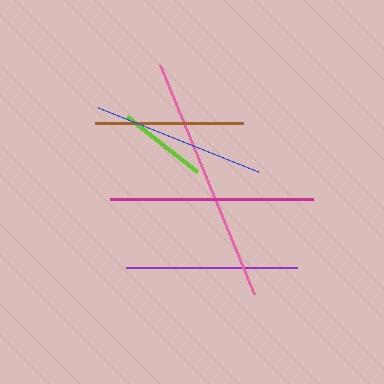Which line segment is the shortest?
The lime line is the shortest at approximately 88 pixels.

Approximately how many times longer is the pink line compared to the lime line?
The pink line is approximately 2.8 times the length of the lime line.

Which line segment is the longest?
The pink line is the longest at approximately 247 pixels.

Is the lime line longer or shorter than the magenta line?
The magenta line is longer than the lime line.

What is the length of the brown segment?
The brown segment is approximately 148 pixels long.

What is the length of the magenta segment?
The magenta segment is approximately 203 pixels long.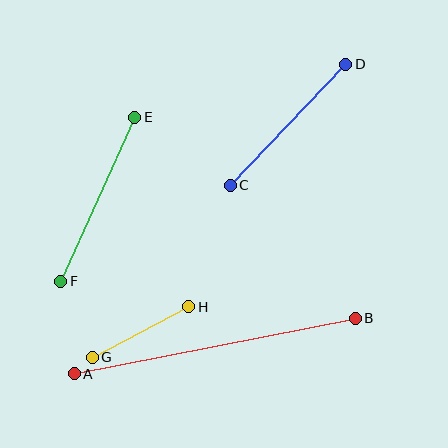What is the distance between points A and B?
The distance is approximately 286 pixels.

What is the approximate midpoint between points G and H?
The midpoint is at approximately (140, 332) pixels.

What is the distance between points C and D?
The distance is approximately 167 pixels.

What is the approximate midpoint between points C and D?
The midpoint is at approximately (288, 125) pixels.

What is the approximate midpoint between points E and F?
The midpoint is at approximately (98, 199) pixels.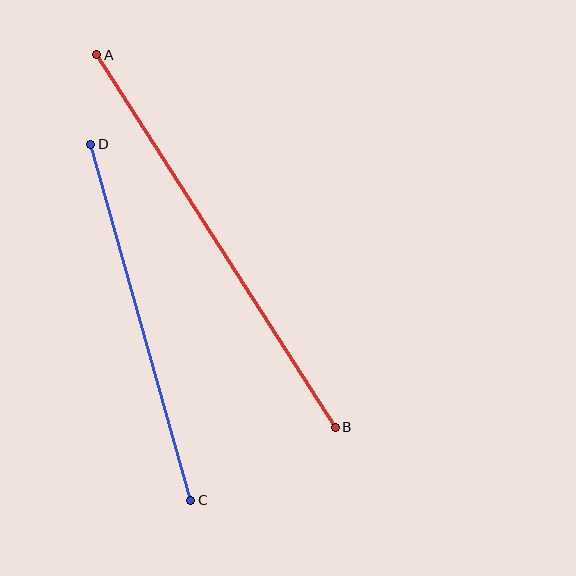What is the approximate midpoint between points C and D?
The midpoint is at approximately (141, 322) pixels.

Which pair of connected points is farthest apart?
Points A and B are farthest apart.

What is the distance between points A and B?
The distance is approximately 442 pixels.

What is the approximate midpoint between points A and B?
The midpoint is at approximately (216, 241) pixels.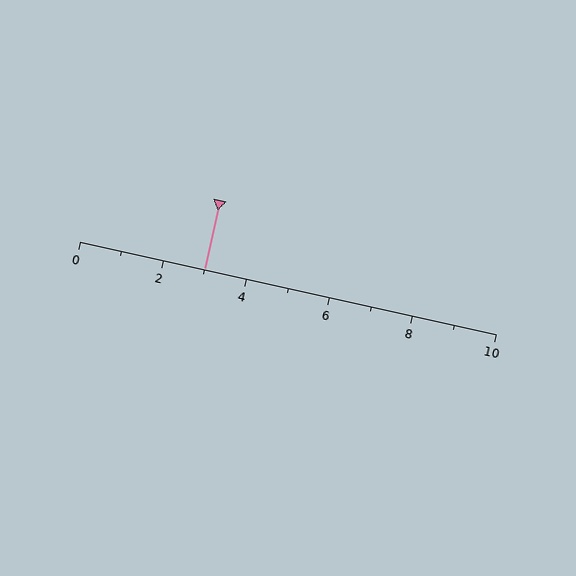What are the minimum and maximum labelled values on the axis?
The axis runs from 0 to 10.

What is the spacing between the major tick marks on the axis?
The major ticks are spaced 2 apart.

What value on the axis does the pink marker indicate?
The marker indicates approximately 3.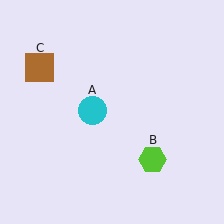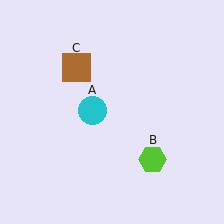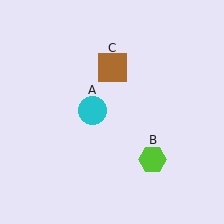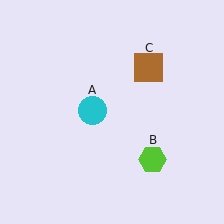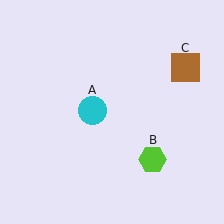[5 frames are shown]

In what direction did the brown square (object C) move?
The brown square (object C) moved right.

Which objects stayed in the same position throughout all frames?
Cyan circle (object A) and lime hexagon (object B) remained stationary.